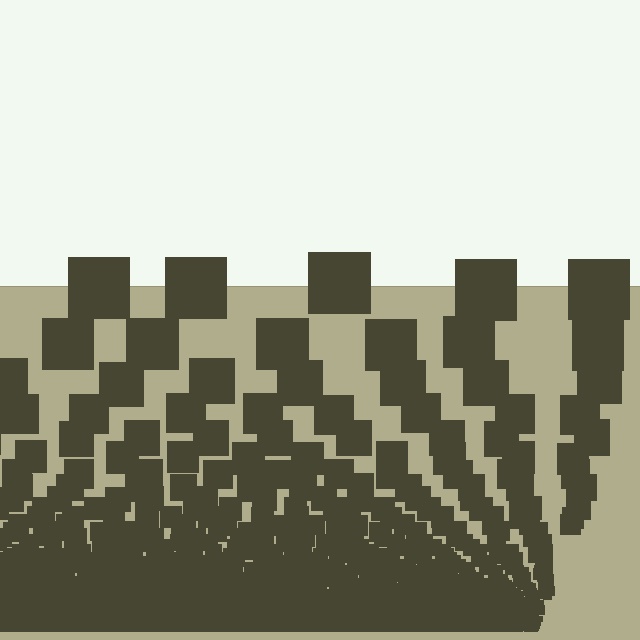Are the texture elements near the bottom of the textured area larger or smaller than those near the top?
Smaller. The gradient is inverted — elements near the bottom are smaller and denser.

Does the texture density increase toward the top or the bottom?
Density increases toward the bottom.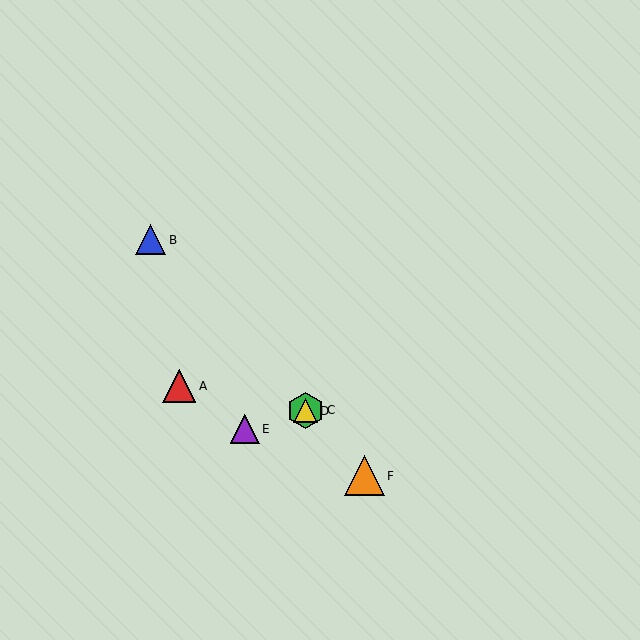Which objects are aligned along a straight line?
Objects B, C, D, F are aligned along a straight line.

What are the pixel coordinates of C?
Object C is at (305, 410).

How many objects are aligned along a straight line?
4 objects (B, C, D, F) are aligned along a straight line.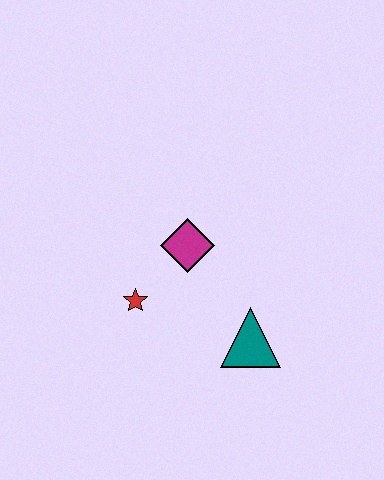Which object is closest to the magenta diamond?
The red star is closest to the magenta diamond.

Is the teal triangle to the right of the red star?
Yes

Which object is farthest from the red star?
The teal triangle is farthest from the red star.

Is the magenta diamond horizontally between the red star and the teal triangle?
Yes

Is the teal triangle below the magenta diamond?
Yes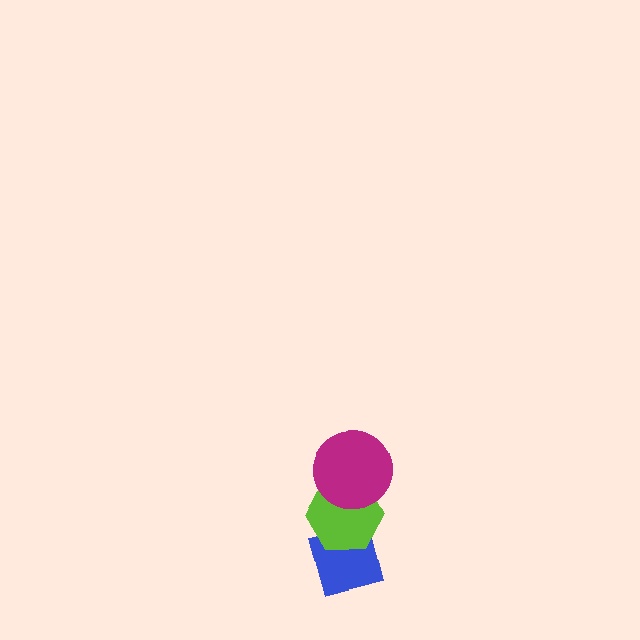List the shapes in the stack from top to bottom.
From top to bottom: the magenta circle, the lime hexagon, the blue square.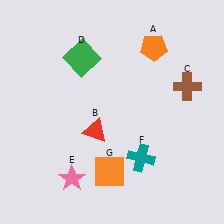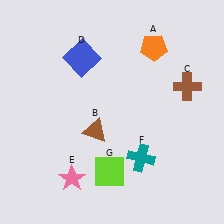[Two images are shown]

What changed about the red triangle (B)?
In Image 1, B is red. In Image 2, it changed to brown.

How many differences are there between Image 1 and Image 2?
There are 3 differences between the two images.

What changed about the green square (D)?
In Image 1, D is green. In Image 2, it changed to blue.